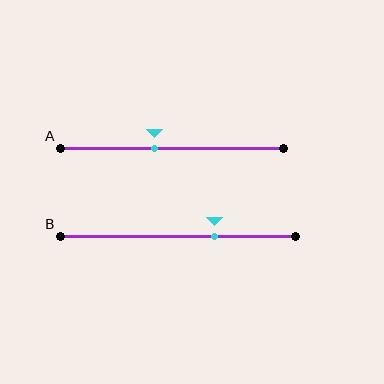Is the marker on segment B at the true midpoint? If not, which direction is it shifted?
No, the marker on segment B is shifted to the right by about 15% of the segment length.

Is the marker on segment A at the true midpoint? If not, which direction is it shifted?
No, the marker on segment A is shifted to the left by about 8% of the segment length.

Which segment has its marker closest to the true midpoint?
Segment A has its marker closest to the true midpoint.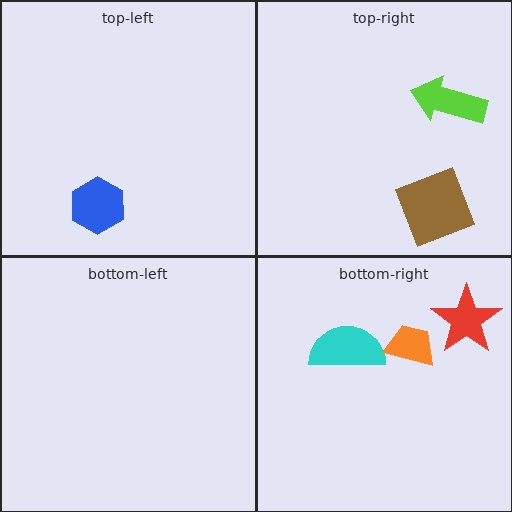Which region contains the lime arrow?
The top-right region.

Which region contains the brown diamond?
The top-right region.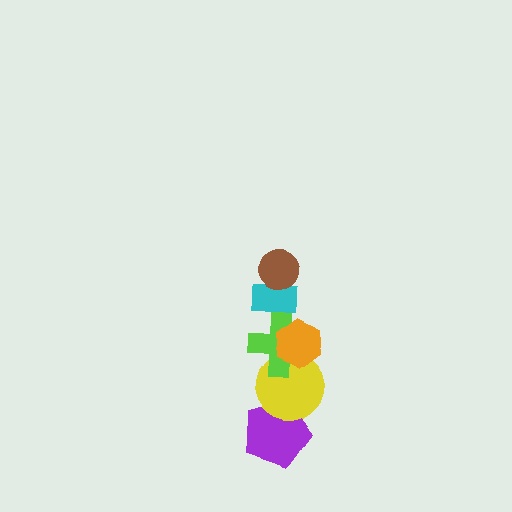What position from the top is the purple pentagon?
The purple pentagon is 6th from the top.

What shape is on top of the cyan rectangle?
The brown circle is on top of the cyan rectangle.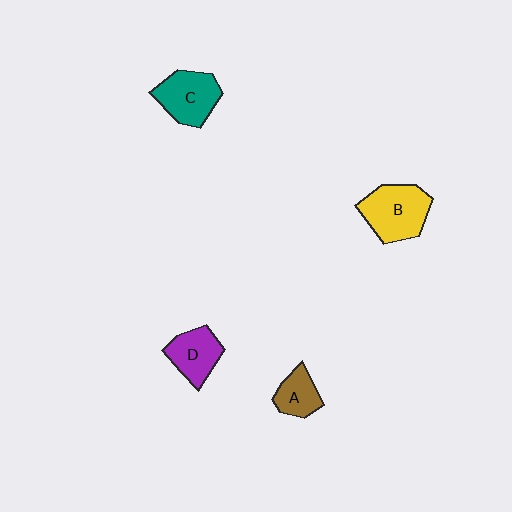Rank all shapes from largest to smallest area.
From largest to smallest: B (yellow), C (teal), D (purple), A (brown).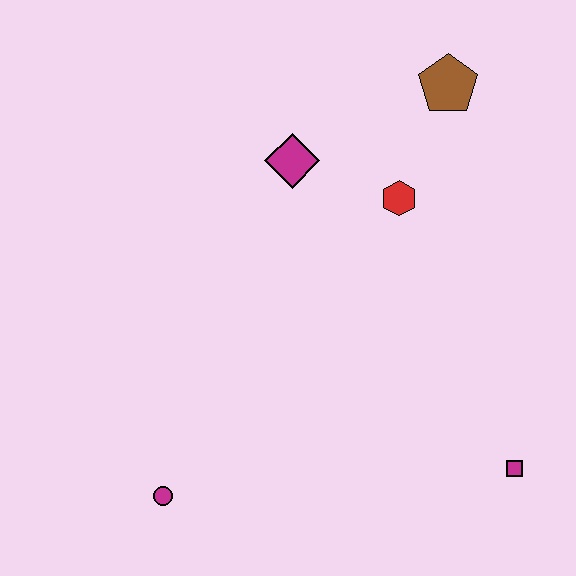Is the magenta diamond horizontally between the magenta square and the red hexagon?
No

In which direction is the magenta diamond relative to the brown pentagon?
The magenta diamond is to the left of the brown pentagon.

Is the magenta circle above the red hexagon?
No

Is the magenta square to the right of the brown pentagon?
Yes